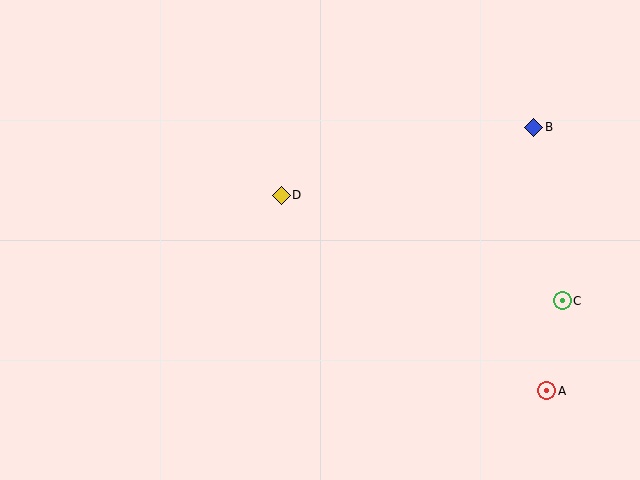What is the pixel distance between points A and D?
The distance between A and D is 330 pixels.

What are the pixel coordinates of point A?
Point A is at (547, 391).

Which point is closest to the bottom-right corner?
Point A is closest to the bottom-right corner.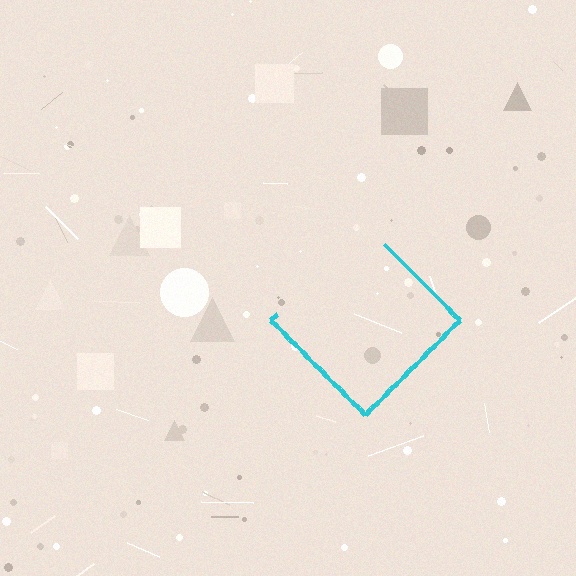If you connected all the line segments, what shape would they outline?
They would outline a diamond.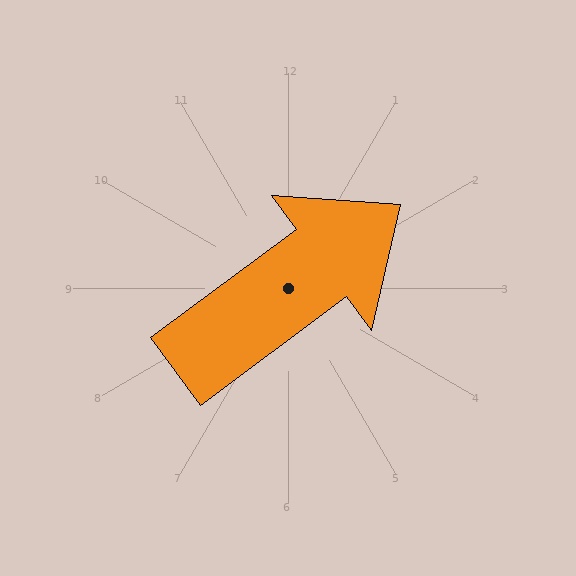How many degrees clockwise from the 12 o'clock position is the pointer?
Approximately 54 degrees.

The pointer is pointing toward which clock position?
Roughly 2 o'clock.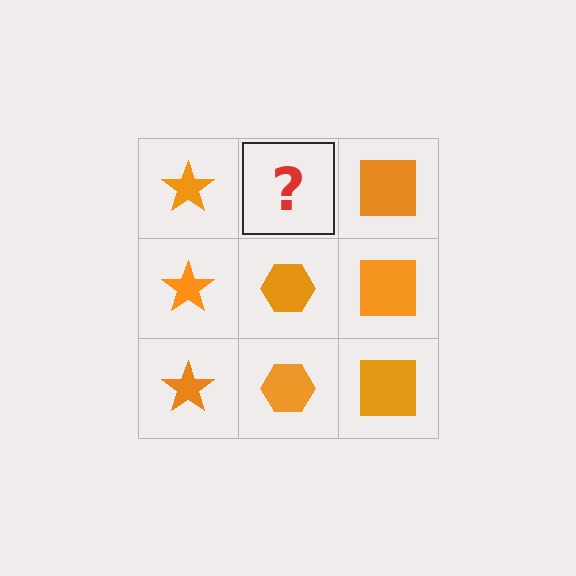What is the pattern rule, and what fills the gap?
The rule is that each column has a consistent shape. The gap should be filled with an orange hexagon.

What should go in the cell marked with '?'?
The missing cell should contain an orange hexagon.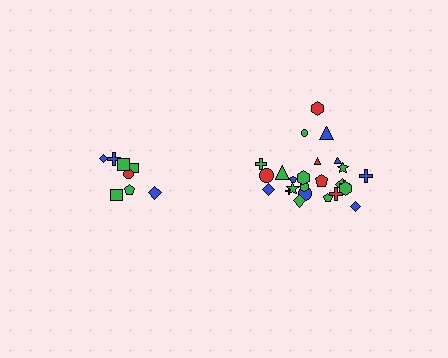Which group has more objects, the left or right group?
The right group.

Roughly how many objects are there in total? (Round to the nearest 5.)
Roughly 35 objects in total.